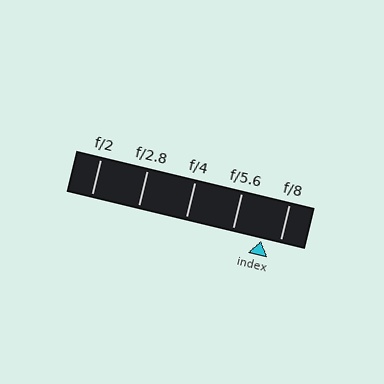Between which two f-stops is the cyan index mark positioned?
The index mark is between f/5.6 and f/8.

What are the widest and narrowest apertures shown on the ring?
The widest aperture shown is f/2 and the narrowest is f/8.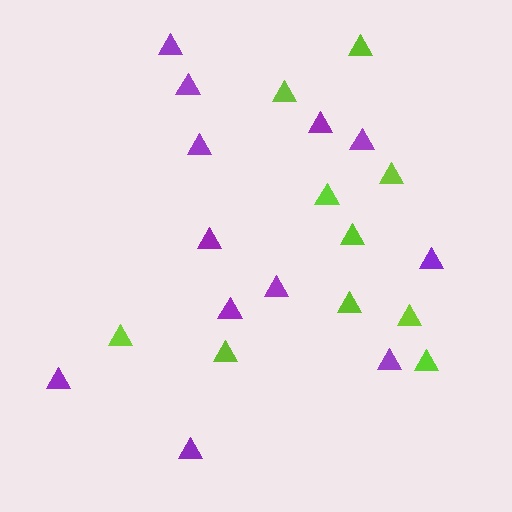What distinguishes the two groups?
There are 2 groups: one group of purple triangles (12) and one group of lime triangles (10).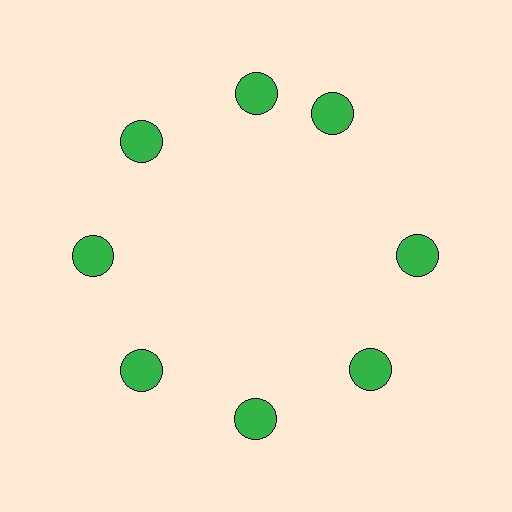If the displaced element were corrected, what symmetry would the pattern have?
It would have 8-fold rotational symmetry — the pattern would map onto itself every 45 degrees.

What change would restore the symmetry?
The symmetry would be restored by rotating it back into even spacing with its neighbors so that all 8 circles sit at equal angles and equal distance from the center.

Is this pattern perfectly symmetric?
No. The 8 green circles are arranged in a ring, but one element near the 2 o'clock position is rotated out of alignment along the ring, breaking the 8-fold rotational symmetry.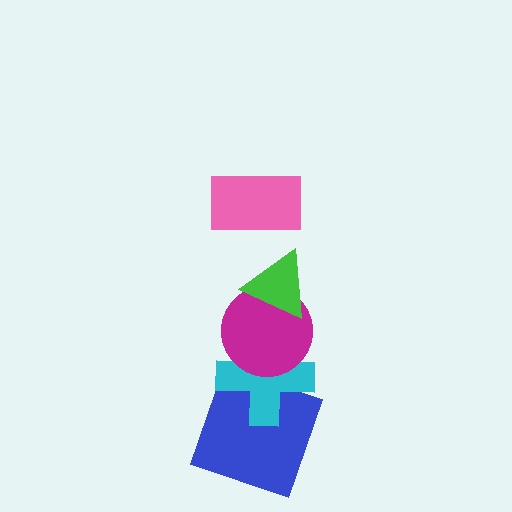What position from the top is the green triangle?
The green triangle is 2nd from the top.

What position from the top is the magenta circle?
The magenta circle is 3rd from the top.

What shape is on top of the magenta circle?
The green triangle is on top of the magenta circle.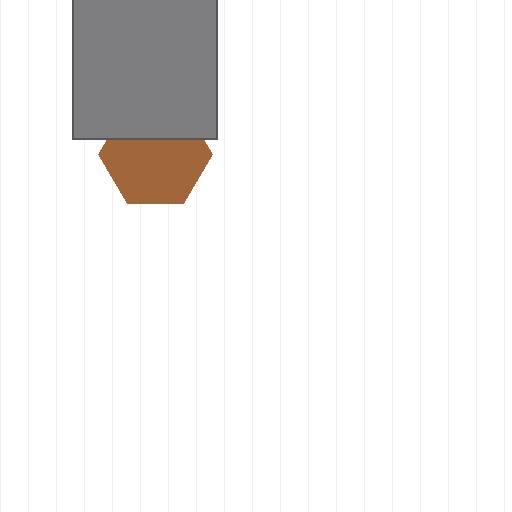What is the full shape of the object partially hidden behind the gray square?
The partially hidden object is a brown hexagon.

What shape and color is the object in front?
The object in front is a gray square.